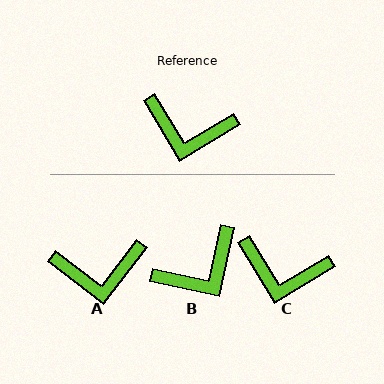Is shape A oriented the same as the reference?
No, it is off by about 22 degrees.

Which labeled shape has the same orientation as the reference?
C.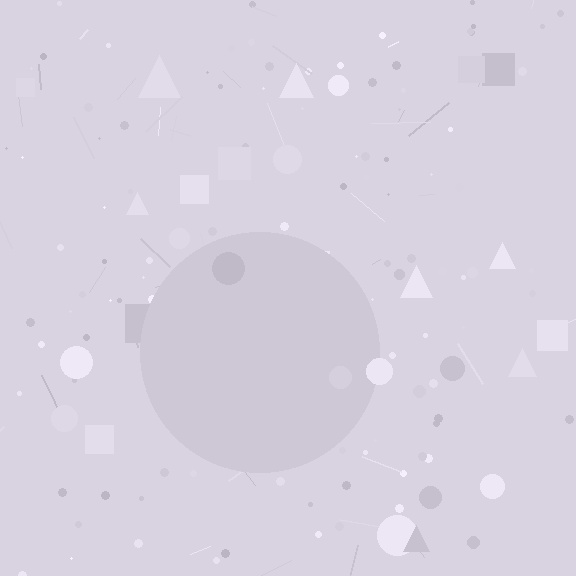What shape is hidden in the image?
A circle is hidden in the image.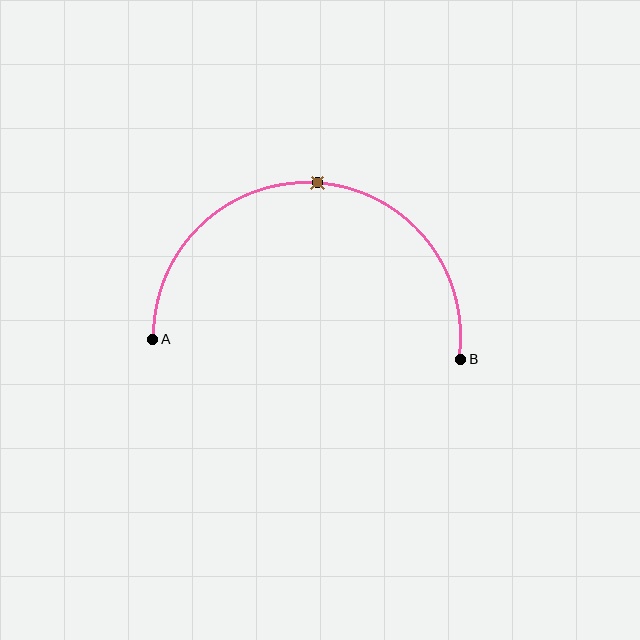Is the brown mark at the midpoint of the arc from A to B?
Yes. The brown mark lies on the arc at equal arc-length from both A and B — it is the arc midpoint.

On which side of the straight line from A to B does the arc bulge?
The arc bulges above the straight line connecting A and B.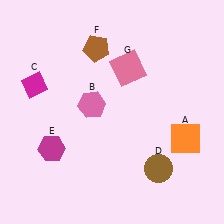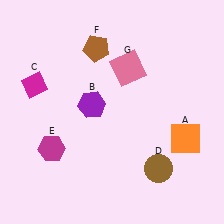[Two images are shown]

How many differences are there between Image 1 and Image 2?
There is 1 difference between the two images.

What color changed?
The hexagon (B) changed from pink in Image 1 to purple in Image 2.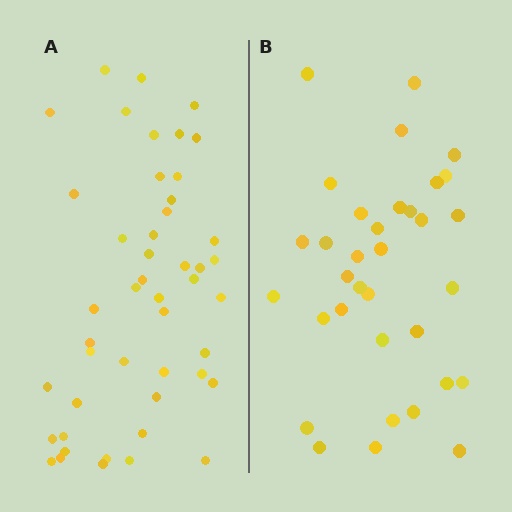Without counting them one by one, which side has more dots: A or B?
Region A (the left region) has more dots.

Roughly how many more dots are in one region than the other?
Region A has approximately 15 more dots than region B.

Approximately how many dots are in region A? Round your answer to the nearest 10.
About 50 dots. (The exact count is 47, which rounds to 50.)